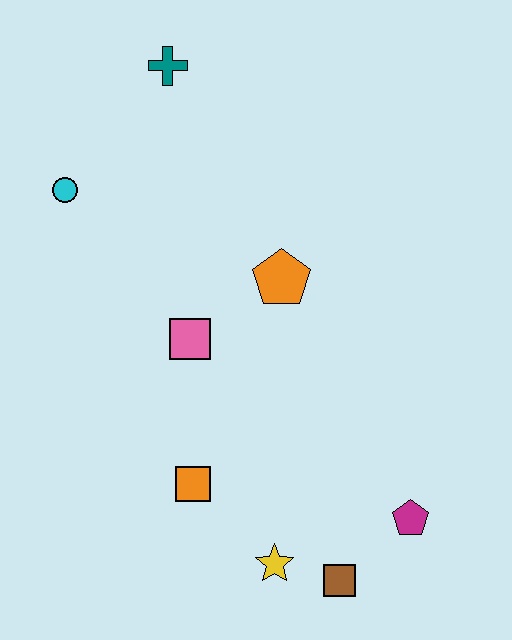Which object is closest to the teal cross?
The cyan circle is closest to the teal cross.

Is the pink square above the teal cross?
No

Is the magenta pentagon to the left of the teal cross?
No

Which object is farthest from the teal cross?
The brown square is farthest from the teal cross.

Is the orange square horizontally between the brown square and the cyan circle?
Yes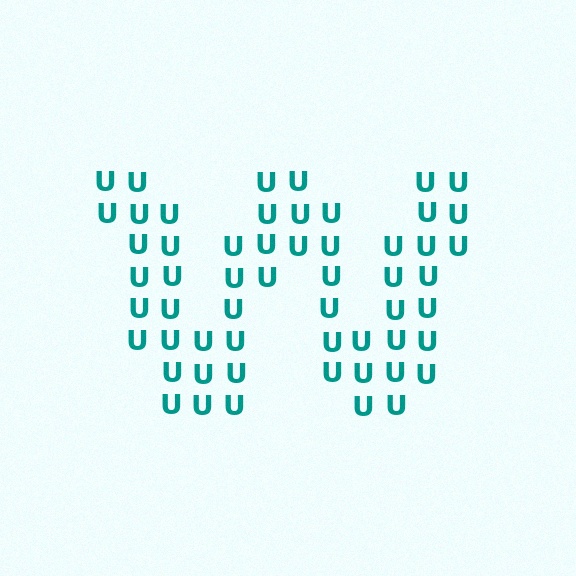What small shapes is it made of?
It is made of small letter U's.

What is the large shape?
The large shape is the letter W.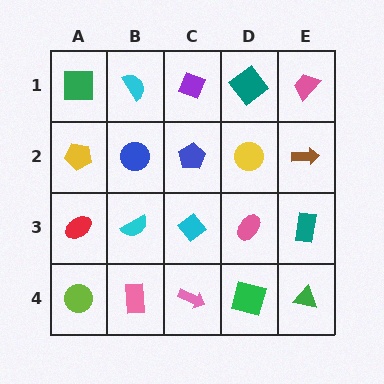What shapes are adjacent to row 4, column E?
A teal rectangle (row 3, column E), a green square (row 4, column D).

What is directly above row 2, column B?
A cyan semicircle.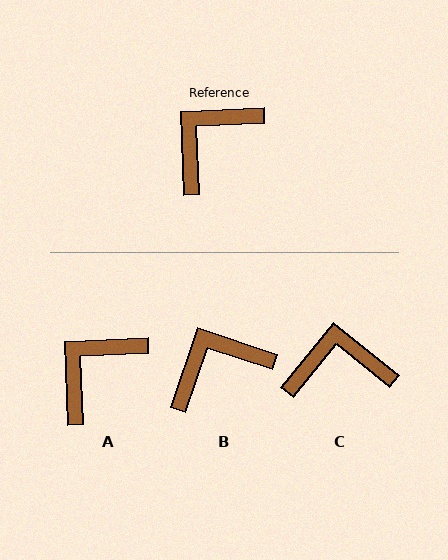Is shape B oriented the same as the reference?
No, it is off by about 21 degrees.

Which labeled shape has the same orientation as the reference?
A.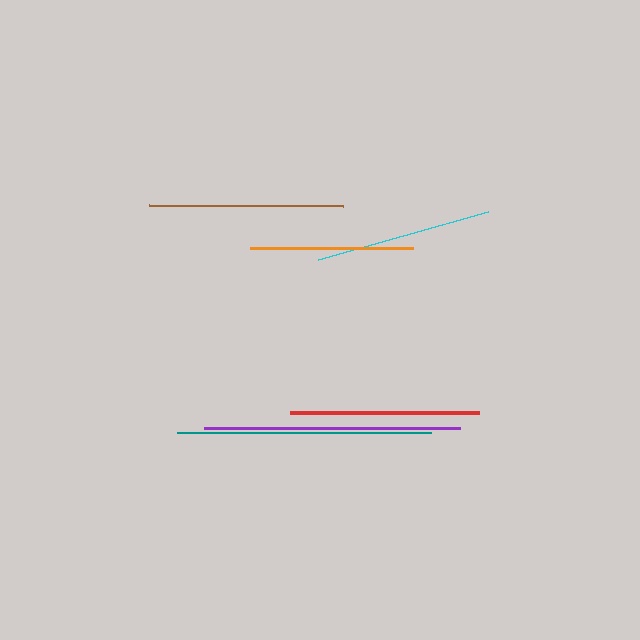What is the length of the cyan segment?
The cyan segment is approximately 177 pixels long.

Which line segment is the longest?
The purple line is the longest at approximately 256 pixels.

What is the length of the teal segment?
The teal segment is approximately 254 pixels long.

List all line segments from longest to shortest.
From longest to shortest: purple, teal, brown, red, cyan, orange.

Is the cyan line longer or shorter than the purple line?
The purple line is longer than the cyan line.